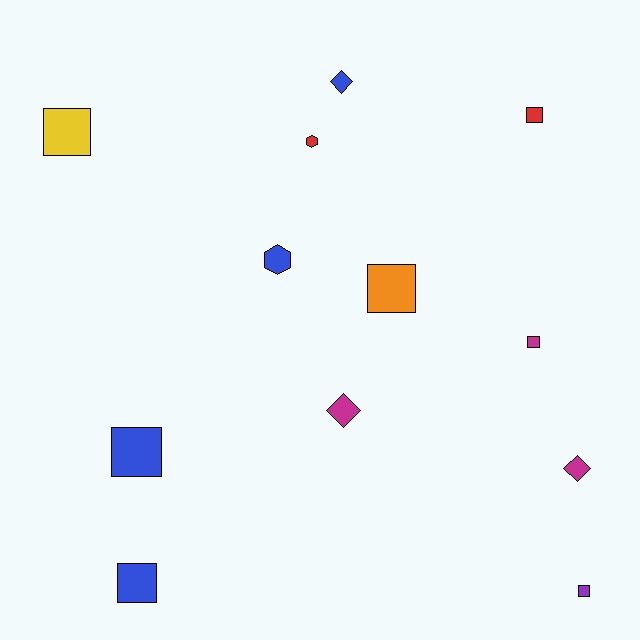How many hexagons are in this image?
There are 2 hexagons.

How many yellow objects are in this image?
There is 1 yellow object.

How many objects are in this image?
There are 12 objects.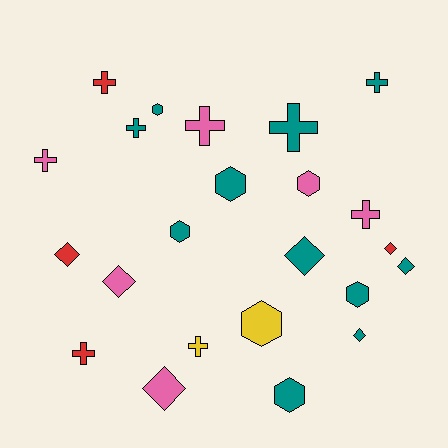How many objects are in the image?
There are 23 objects.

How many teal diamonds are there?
There are 3 teal diamonds.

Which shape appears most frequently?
Cross, with 9 objects.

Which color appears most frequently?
Teal, with 11 objects.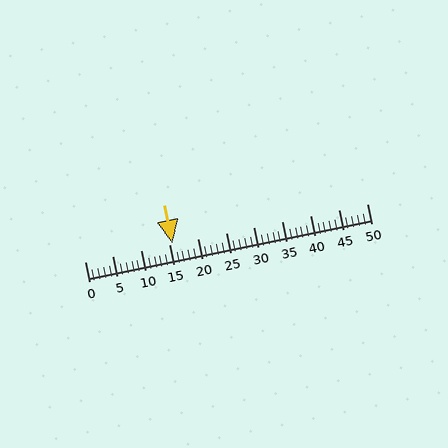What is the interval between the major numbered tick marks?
The major tick marks are spaced 5 units apart.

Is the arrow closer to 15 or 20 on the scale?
The arrow is closer to 15.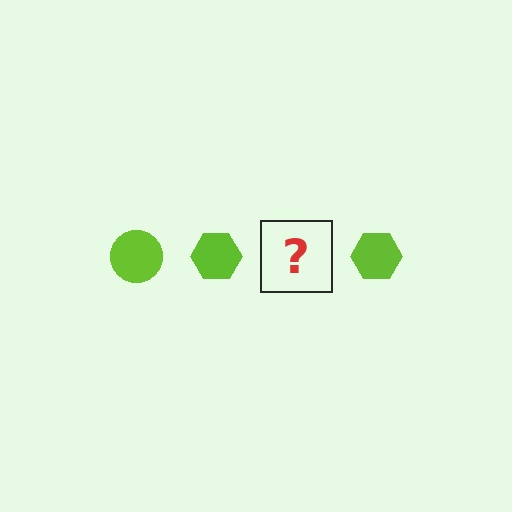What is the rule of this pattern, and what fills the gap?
The rule is that the pattern cycles through circle, hexagon shapes in lime. The gap should be filled with a lime circle.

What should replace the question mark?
The question mark should be replaced with a lime circle.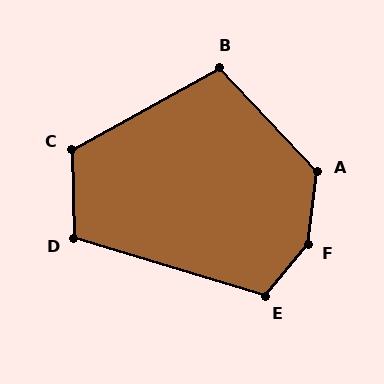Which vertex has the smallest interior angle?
B, at approximately 104 degrees.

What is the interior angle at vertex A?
Approximately 129 degrees (obtuse).